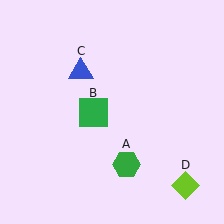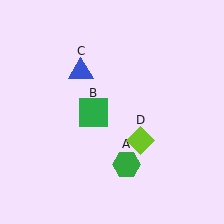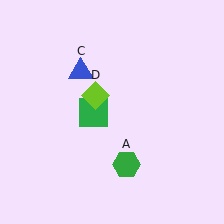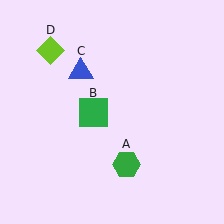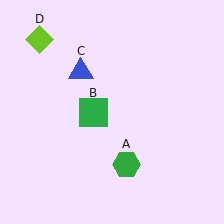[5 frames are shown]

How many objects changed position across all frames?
1 object changed position: lime diamond (object D).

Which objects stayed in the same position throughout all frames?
Green hexagon (object A) and green square (object B) and blue triangle (object C) remained stationary.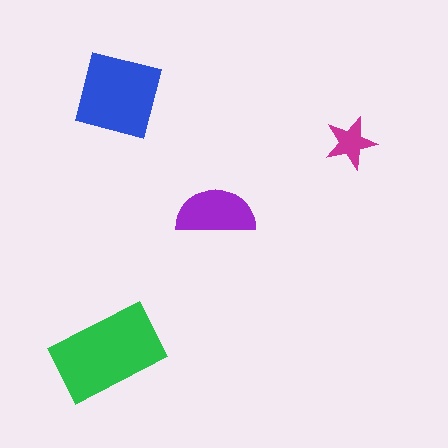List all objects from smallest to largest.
The magenta star, the purple semicircle, the blue square, the green rectangle.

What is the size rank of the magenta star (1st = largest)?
4th.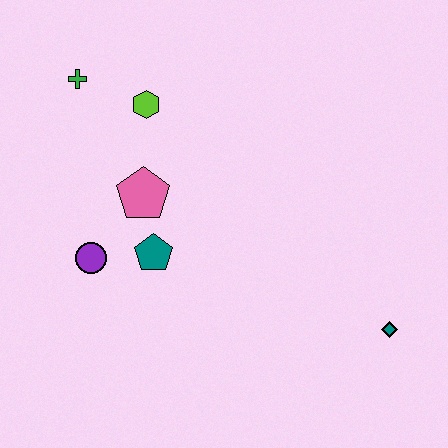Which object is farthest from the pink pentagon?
The teal diamond is farthest from the pink pentagon.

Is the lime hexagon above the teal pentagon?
Yes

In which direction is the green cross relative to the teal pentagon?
The green cross is above the teal pentagon.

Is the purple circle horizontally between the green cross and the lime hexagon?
Yes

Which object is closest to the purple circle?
The teal pentagon is closest to the purple circle.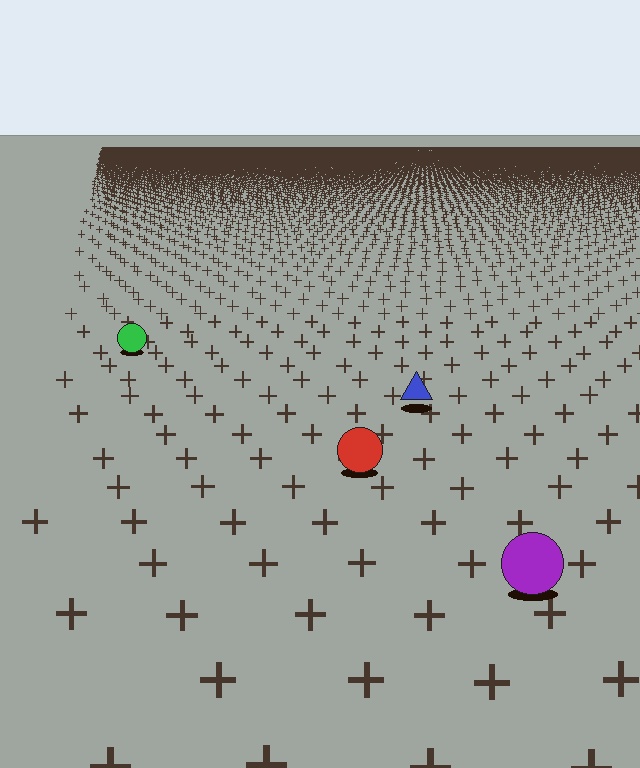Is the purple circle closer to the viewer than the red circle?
Yes. The purple circle is closer — you can tell from the texture gradient: the ground texture is coarser near it.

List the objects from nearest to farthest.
From nearest to farthest: the purple circle, the red circle, the blue triangle, the green circle.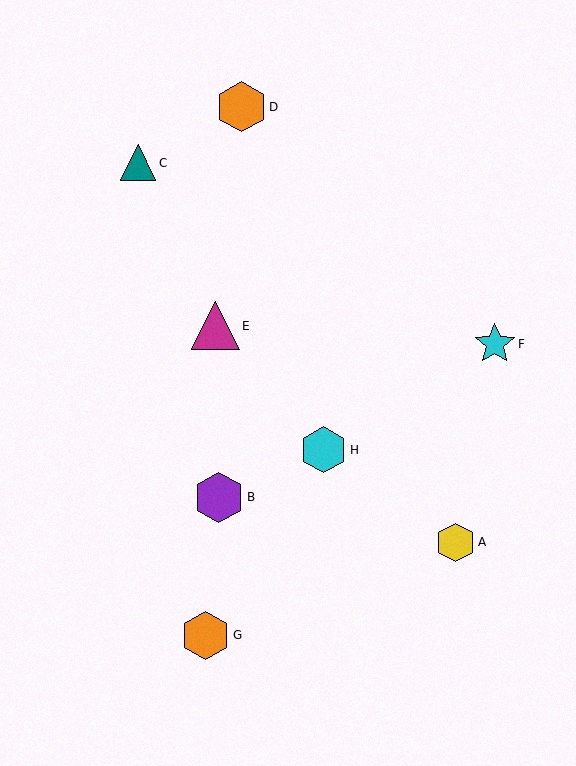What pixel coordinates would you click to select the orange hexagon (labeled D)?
Click at (241, 107) to select the orange hexagon D.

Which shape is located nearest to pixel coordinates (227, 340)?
The magenta triangle (labeled E) at (215, 326) is nearest to that location.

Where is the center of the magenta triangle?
The center of the magenta triangle is at (215, 326).